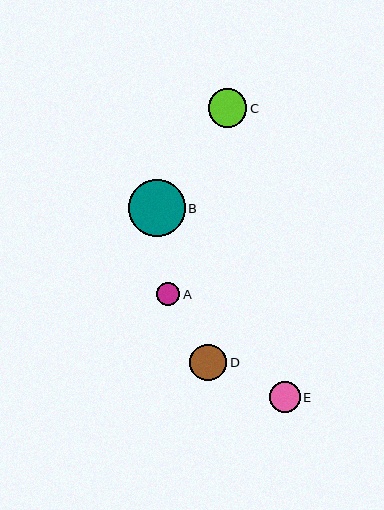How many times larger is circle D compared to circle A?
Circle D is approximately 1.6 times the size of circle A.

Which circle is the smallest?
Circle A is the smallest with a size of approximately 23 pixels.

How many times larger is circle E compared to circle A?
Circle E is approximately 1.3 times the size of circle A.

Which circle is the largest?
Circle B is the largest with a size of approximately 57 pixels.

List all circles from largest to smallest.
From largest to smallest: B, C, D, E, A.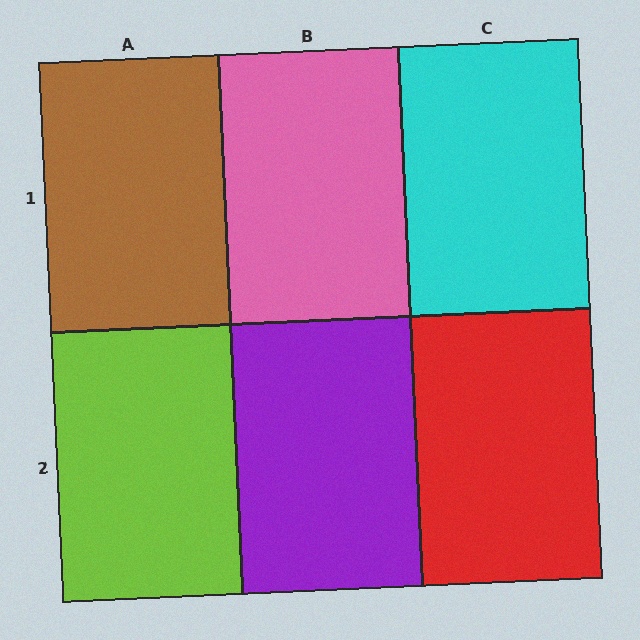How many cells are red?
1 cell is red.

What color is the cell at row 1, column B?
Pink.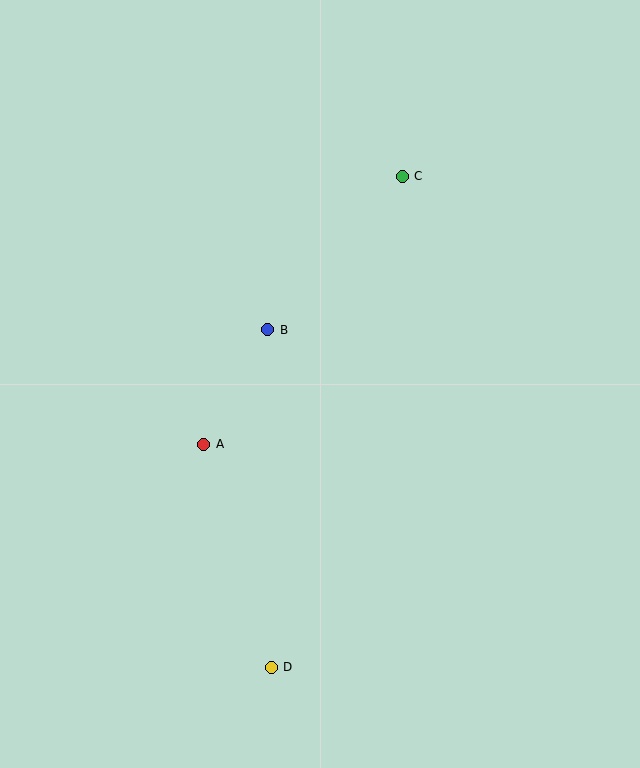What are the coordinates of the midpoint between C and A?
The midpoint between C and A is at (303, 310).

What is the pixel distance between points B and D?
The distance between B and D is 338 pixels.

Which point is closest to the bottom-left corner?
Point D is closest to the bottom-left corner.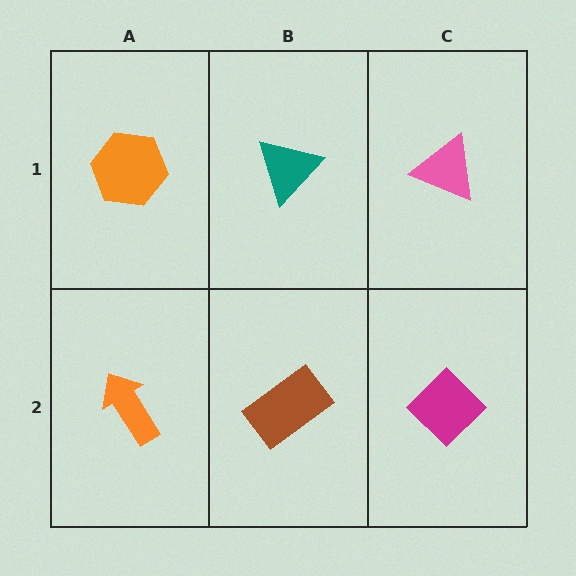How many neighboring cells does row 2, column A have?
2.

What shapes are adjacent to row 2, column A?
An orange hexagon (row 1, column A), a brown rectangle (row 2, column B).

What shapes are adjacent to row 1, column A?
An orange arrow (row 2, column A), a teal triangle (row 1, column B).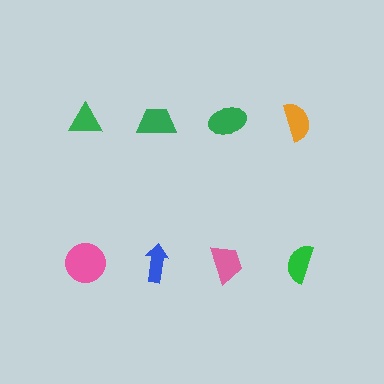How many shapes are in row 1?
4 shapes.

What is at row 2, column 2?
A blue arrow.